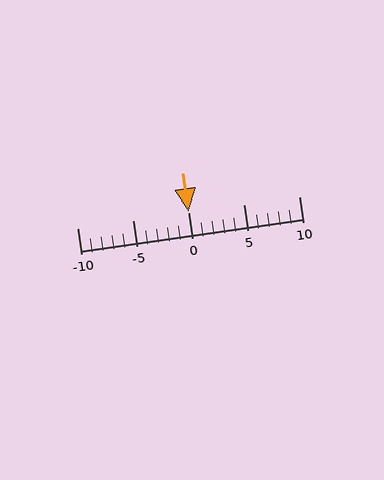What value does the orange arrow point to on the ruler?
The orange arrow points to approximately 0.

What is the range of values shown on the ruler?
The ruler shows values from -10 to 10.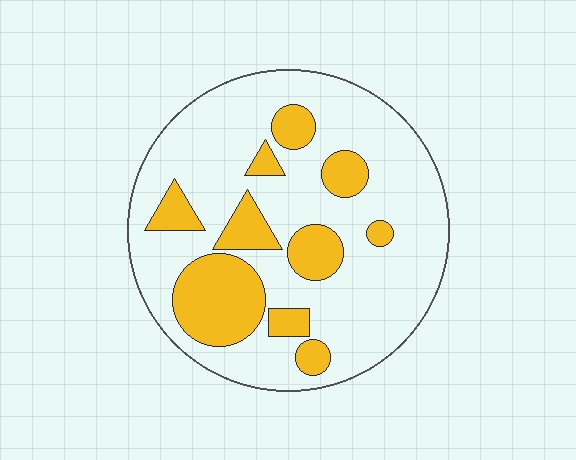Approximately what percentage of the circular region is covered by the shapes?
Approximately 25%.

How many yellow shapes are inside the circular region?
10.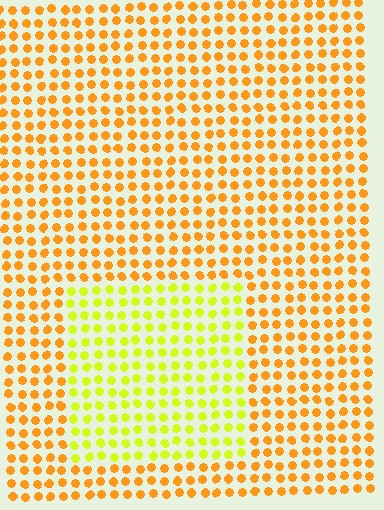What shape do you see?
I see a rectangle.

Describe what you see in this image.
The image is filled with small orange elements in a uniform arrangement. A rectangle-shaped region is visible where the elements are tinted to a slightly different hue, forming a subtle color boundary.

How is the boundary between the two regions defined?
The boundary is defined purely by a slight shift in hue (about 37 degrees). Spacing, size, and orientation are identical on both sides.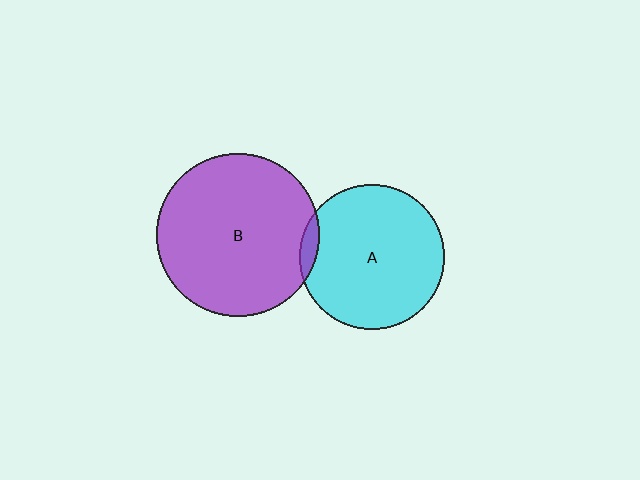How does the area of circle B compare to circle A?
Approximately 1.3 times.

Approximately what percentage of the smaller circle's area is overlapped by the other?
Approximately 5%.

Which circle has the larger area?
Circle B (purple).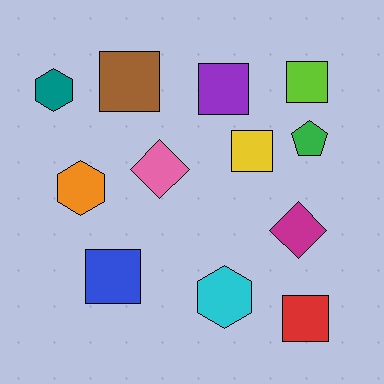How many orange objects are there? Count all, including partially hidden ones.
There is 1 orange object.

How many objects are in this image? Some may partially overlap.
There are 12 objects.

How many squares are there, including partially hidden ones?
There are 6 squares.